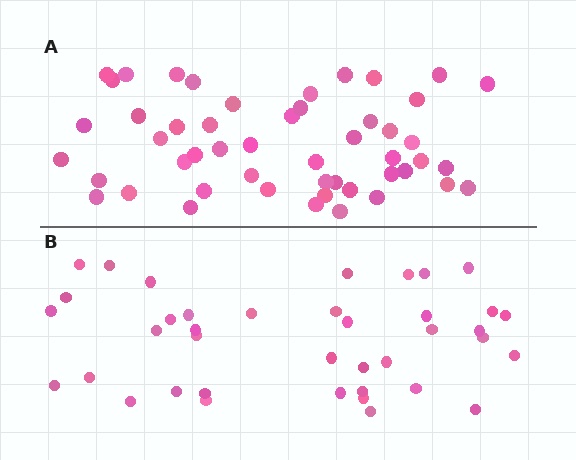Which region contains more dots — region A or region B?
Region A (the top region) has more dots.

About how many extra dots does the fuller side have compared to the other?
Region A has roughly 12 or so more dots than region B.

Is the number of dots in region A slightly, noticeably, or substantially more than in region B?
Region A has noticeably more, but not dramatically so. The ratio is roughly 1.3 to 1.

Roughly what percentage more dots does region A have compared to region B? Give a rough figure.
About 30% more.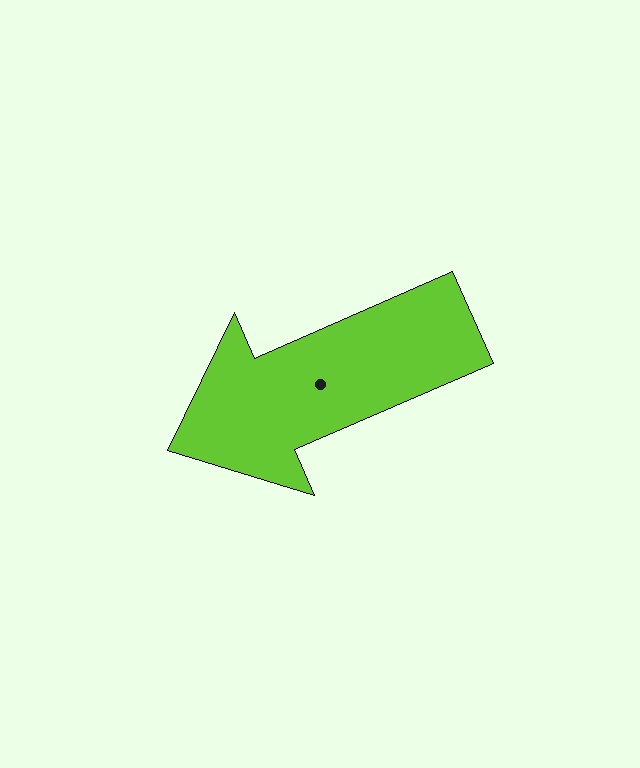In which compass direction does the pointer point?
Southwest.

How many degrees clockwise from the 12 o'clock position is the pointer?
Approximately 246 degrees.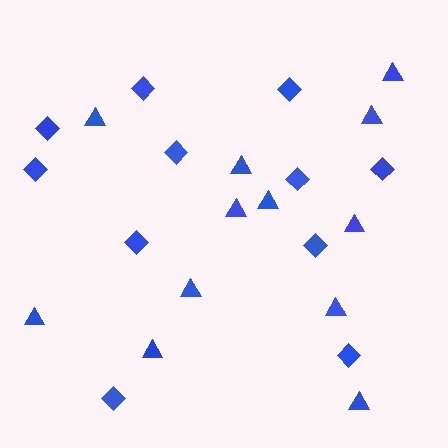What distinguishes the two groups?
There are 2 groups: one group of triangles (12) and one group of diamonds (11).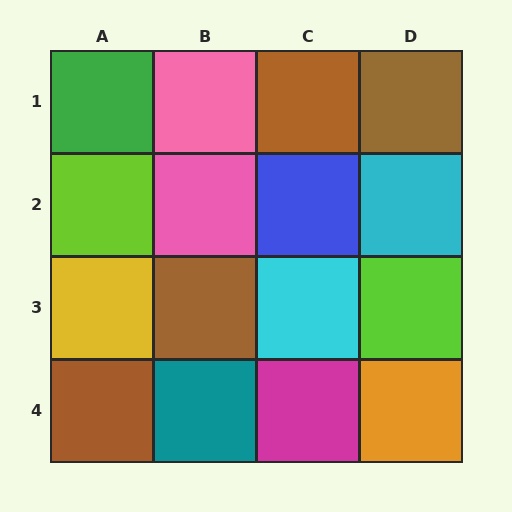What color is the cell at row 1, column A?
Green.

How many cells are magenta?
1 cell is magenta.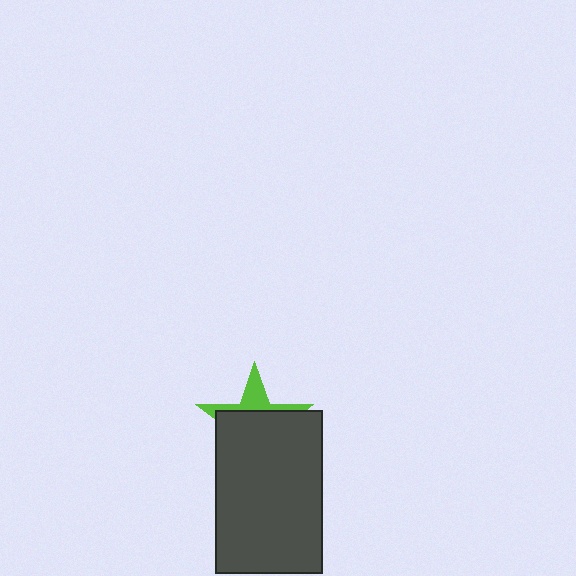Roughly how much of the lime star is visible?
A small part of it is visible (roughly 30%).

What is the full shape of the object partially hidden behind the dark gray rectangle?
The partially hidden object is a lime star.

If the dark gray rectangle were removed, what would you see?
You would see the complete lime star.